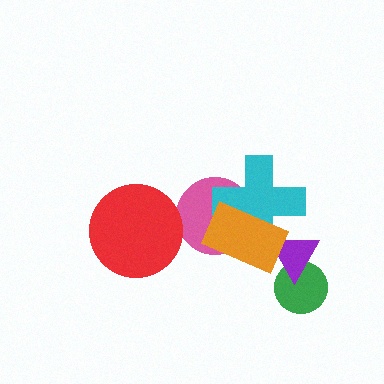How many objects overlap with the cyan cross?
3 objects overlap with the cyan cross.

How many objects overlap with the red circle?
0 objects overlap with the red circle.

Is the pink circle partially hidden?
Yes, it is partially covered by another shape.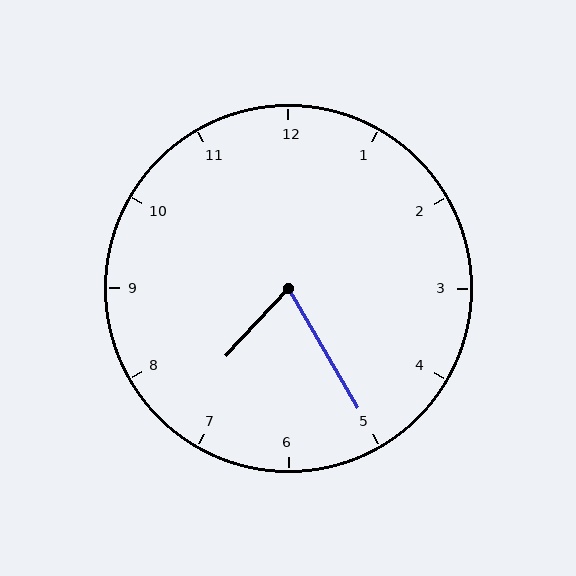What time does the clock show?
7:25.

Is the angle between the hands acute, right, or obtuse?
It is acute.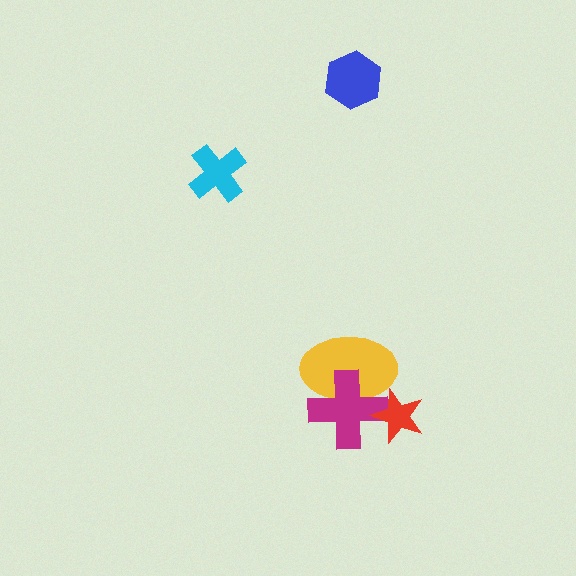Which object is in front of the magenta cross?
The red star is in front of the magenta cross.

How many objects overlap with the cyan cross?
0 objects overlap with the cyan cross.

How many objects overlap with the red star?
2 objects overlap with the red star.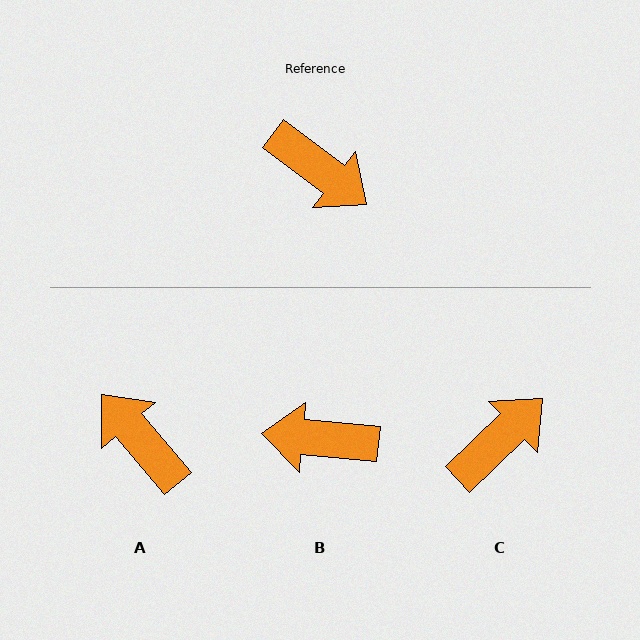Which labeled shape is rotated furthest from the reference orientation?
A, about 168 degrees away.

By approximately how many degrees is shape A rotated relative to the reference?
Approximately 168 degrees counter-clockwise.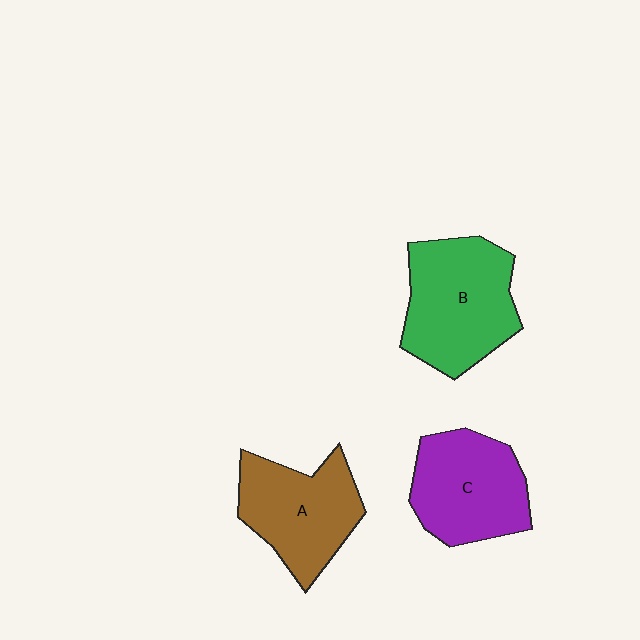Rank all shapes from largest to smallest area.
From largest to smallest: B (green), C (purple), A (brown).